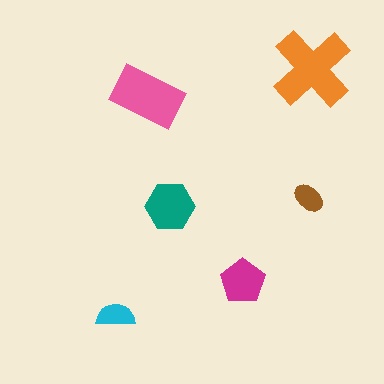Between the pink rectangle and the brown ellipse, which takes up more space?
The pink rectangle.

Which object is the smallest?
The brown ellipse.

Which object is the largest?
The orange cross.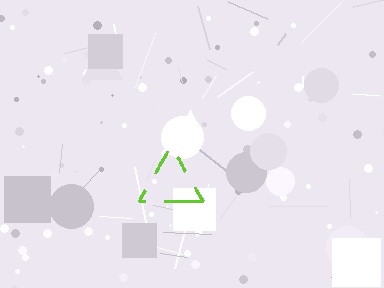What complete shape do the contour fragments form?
The contour fragments form a triangle.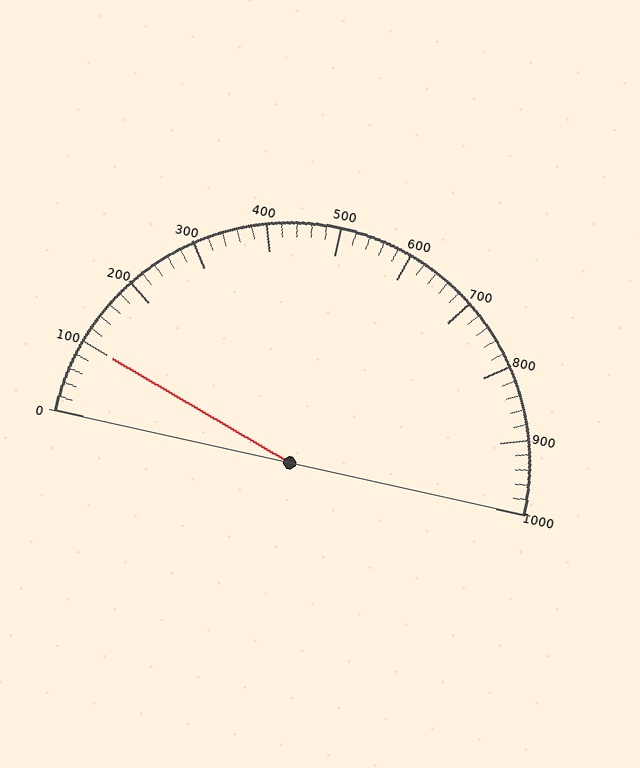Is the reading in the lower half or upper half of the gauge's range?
The reading is in the lower half of the range (0 to 1000).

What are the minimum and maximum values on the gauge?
The gauge ranges from 0 to 1000.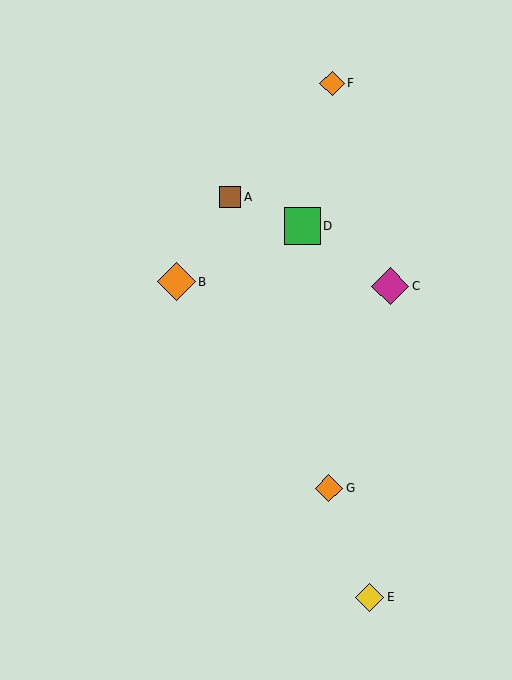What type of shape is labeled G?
Shape G is an orange diamond.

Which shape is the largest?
The orange diamond (labeled B) is the largest.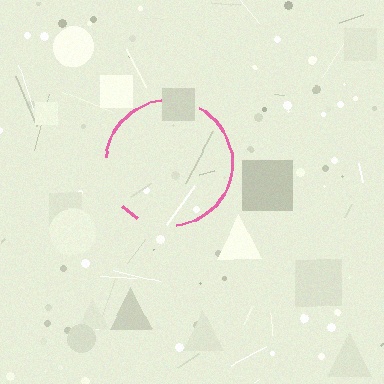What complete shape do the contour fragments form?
The contour fragments form a circle.